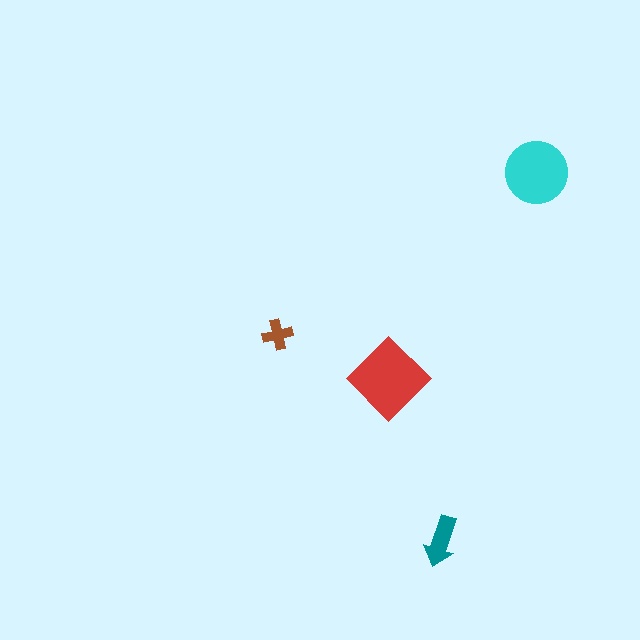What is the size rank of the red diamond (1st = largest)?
1st.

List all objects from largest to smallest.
The red diamond, the cyan circle, the teal arrow, the brown cross.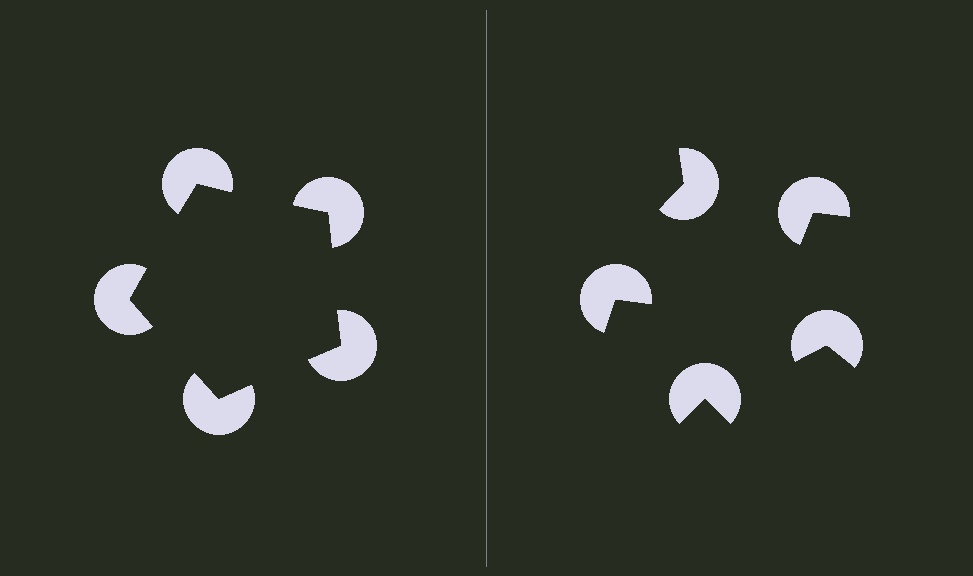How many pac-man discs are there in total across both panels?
10 — 5 on each side.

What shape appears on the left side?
An illusory pentagon.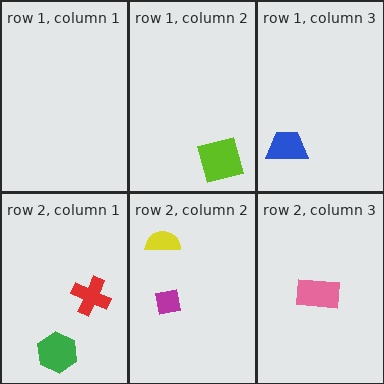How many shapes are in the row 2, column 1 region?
2.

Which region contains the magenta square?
The row 2, column 2 region.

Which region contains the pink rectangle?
The row 2, column 3 region.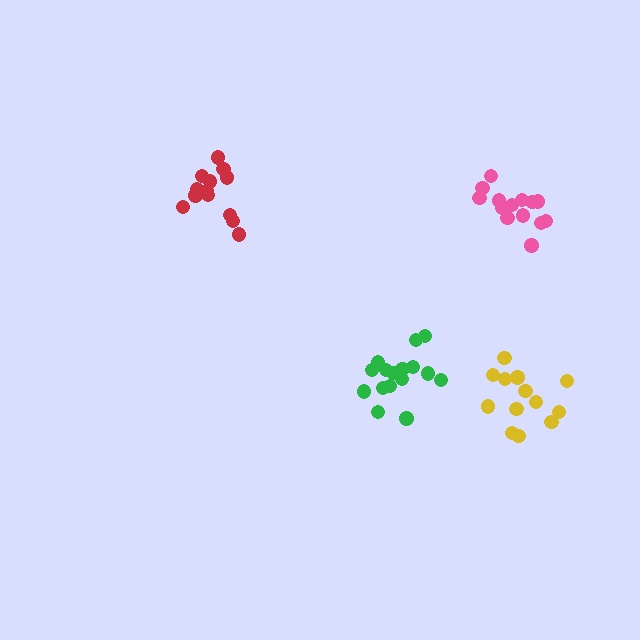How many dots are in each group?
Group 1: 16 dots, Group 2: 13 dots, Group 3: 14 dots, Group 4: 14 dots (57 total).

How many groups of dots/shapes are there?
There are 4 groups.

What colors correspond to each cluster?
The clusters are colored: green, yellow, pink, red.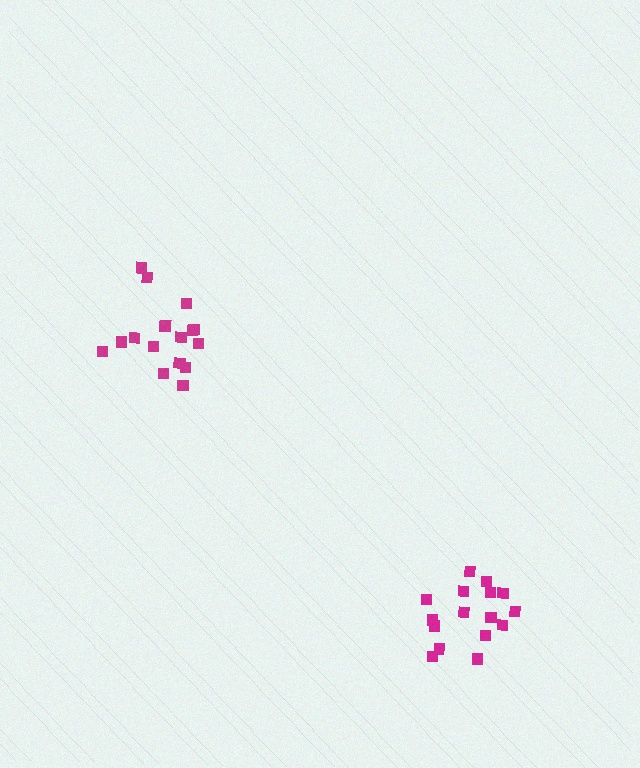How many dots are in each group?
Group 1: 16 dots, Group 2: 16 dots (32 total).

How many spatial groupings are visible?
There are 2 spatial groupings.